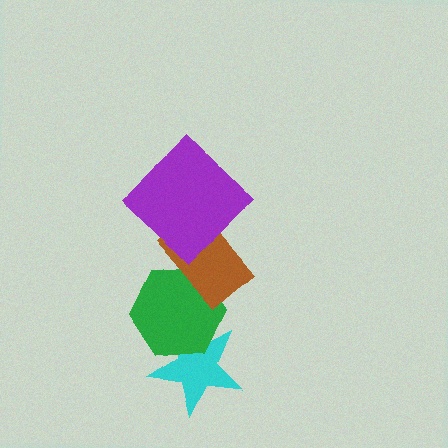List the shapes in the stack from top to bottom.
From top to bottom: the purple diamond, the brown rectangle, the green hexagon, the cyan star.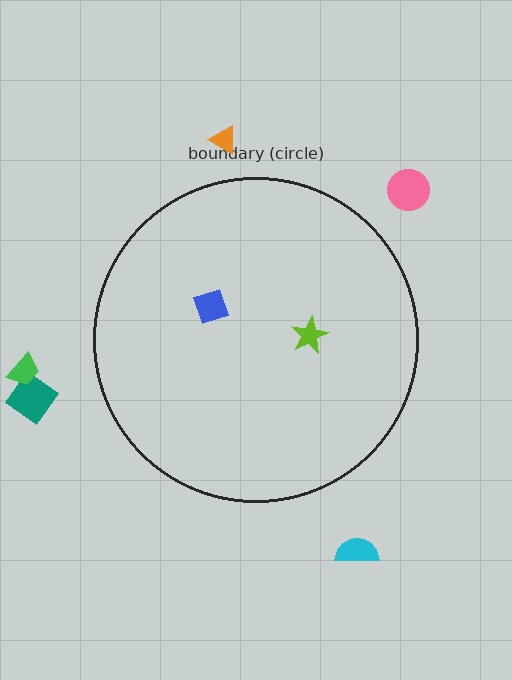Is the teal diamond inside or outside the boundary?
Outside.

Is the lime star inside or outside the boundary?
Inside.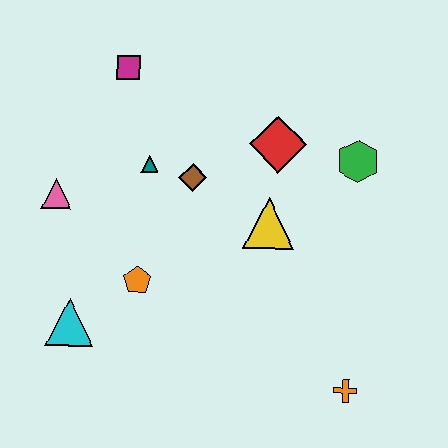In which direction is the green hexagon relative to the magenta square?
The green hexagon is to the right of the magenta square.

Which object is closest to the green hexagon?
The red diamond is closest to the green hexagon.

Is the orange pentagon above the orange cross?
Yes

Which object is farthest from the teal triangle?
The orange cross is farthest from the teal triangle.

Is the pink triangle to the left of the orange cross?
Yes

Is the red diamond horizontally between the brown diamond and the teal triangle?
No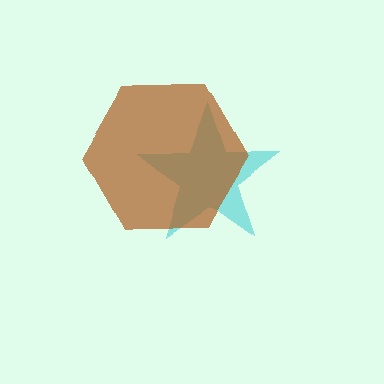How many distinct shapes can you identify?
There are 2 distinct shapes: a cyan star, a brown hexagon.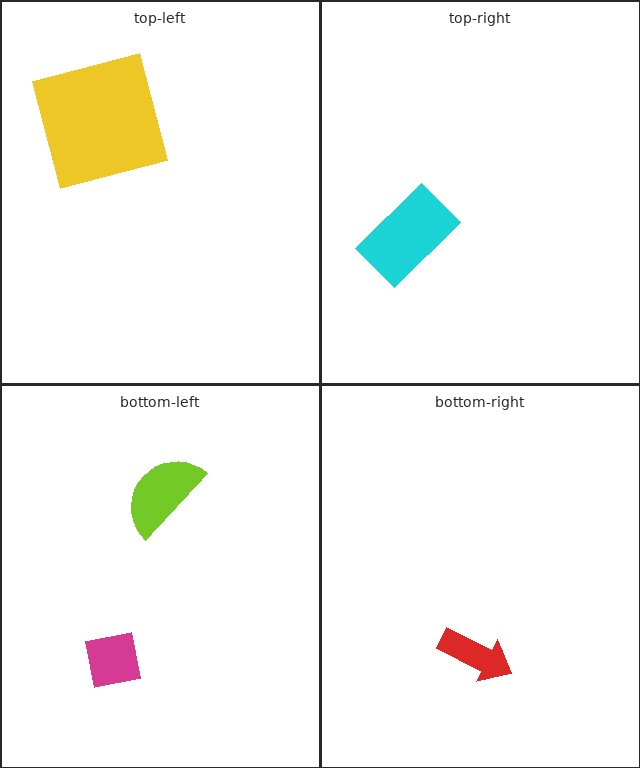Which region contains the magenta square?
The bottom-left region.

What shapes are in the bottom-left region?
The magenta square, the lime semicircle.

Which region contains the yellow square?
The top-left region.